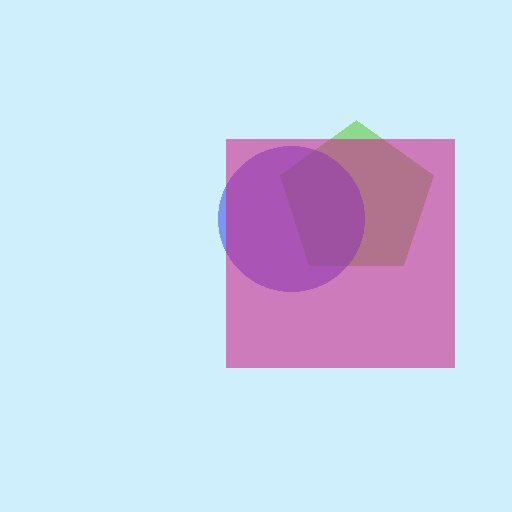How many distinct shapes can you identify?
There are 3 distinct shapes: a lime pentagon, a blue circle, a magenta square.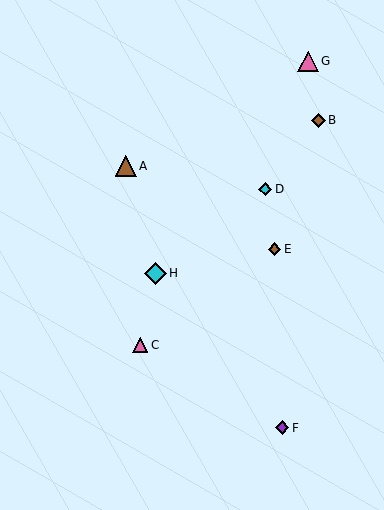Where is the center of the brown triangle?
The center of the brown triangle is at (126, 166).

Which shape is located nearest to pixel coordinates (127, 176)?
The brown triangle (labeled A) at (126, 166) is nearest to that location.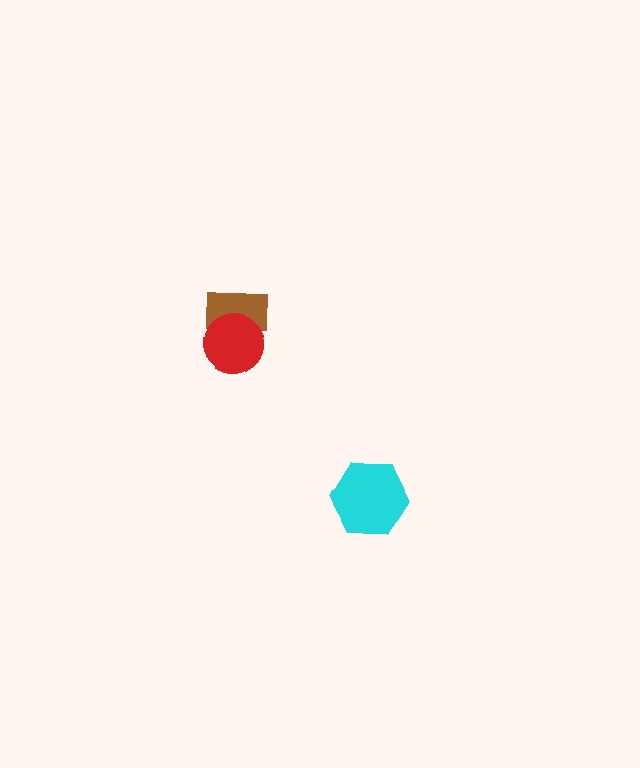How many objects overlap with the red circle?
1 object overlaps with the red circle.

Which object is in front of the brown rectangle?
The red circle is in front of the brown rectangle.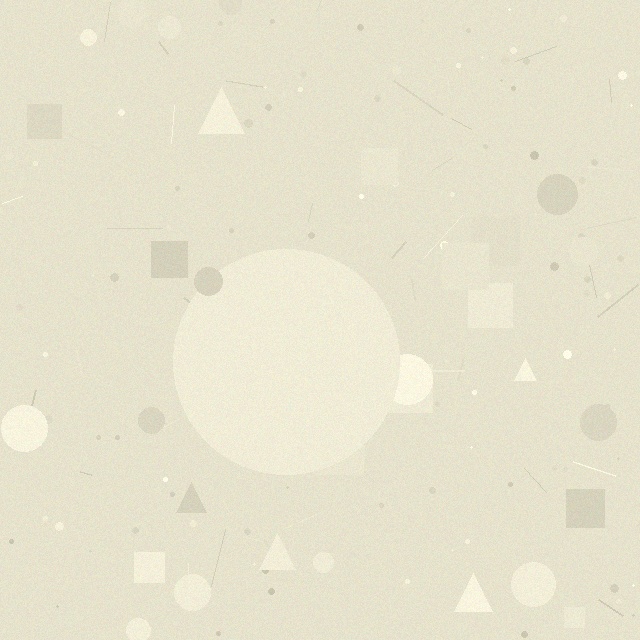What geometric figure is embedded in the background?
A circle is embedded in the background.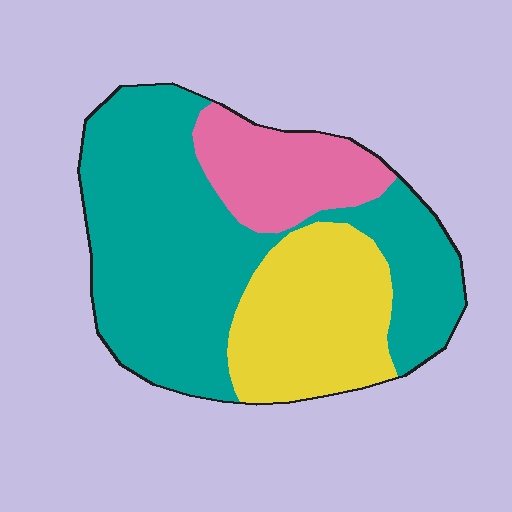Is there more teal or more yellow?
Teal.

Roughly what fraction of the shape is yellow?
Yellow covers around 25% of the shape.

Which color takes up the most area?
Teal, at roughly 55%.